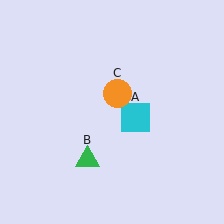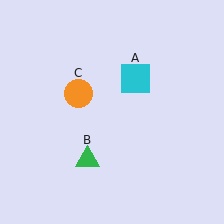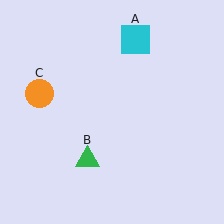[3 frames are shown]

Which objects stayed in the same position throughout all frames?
Green triangle (object B) remained stationary.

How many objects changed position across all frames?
2 objects changed position: cyan square (object A), orange circle (object C).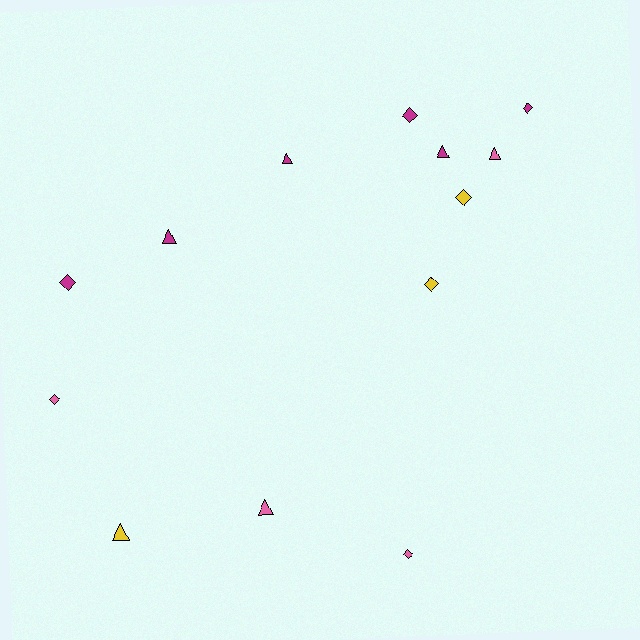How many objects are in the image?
There are 13 objects.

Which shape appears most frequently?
Diamond, with 7 objects.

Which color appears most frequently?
Magenta, with 6 objects.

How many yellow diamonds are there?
There are 2 yellow diamonds.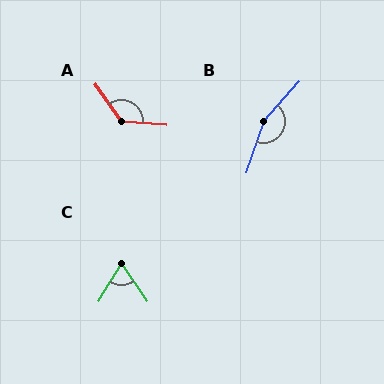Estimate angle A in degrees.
Approximately 130 degrees.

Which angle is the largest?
B, at approximately 156 degrees.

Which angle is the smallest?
C, at approximately 66 degrees.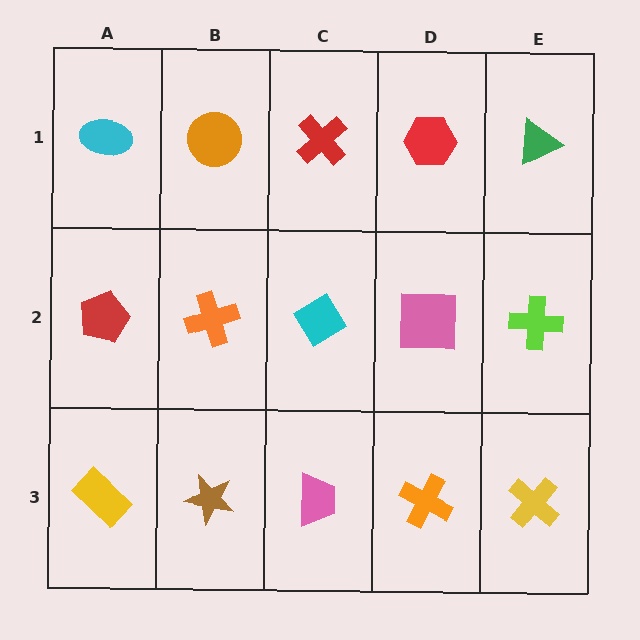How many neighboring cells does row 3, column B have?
3.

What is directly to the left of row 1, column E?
A red hexagon.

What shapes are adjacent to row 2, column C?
A red cross (row 1, column C), a pink trapezoid (row 3, column C), an orange cross (row 2, column B), a pink square (row 2, column D).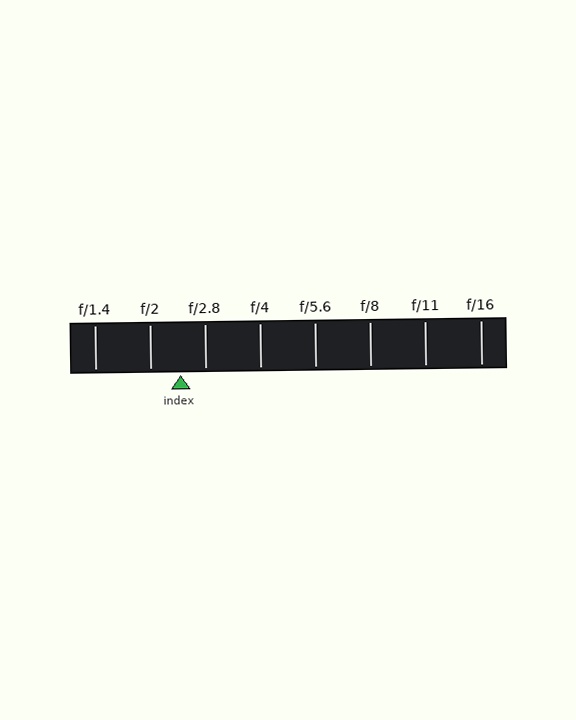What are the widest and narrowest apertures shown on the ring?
The widest aperture shown is f/1.4 and the narrowest is f/16.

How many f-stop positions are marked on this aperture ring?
There are 8 f-stop positions marked.